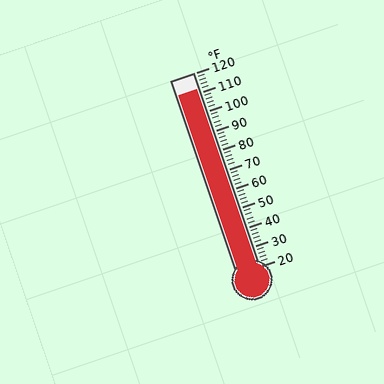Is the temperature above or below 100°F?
The temperature is above 100°F.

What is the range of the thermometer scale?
The thermometer scale ranges from 20°F to 120°F.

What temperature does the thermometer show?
The thermometer shows approximately 112°F.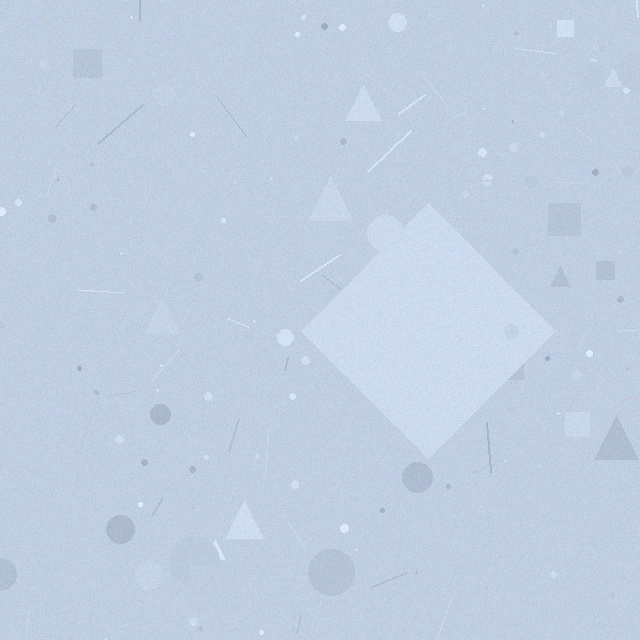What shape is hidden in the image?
A diamond is hidden in the image.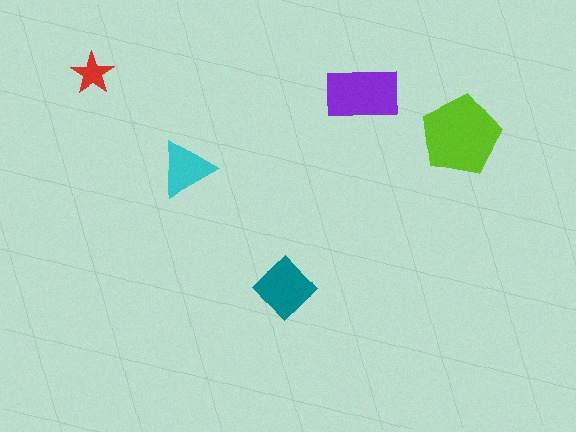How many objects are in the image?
There are 5 objects in the image.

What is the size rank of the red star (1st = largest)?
5th.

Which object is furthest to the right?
The lime pentagon is rightmost.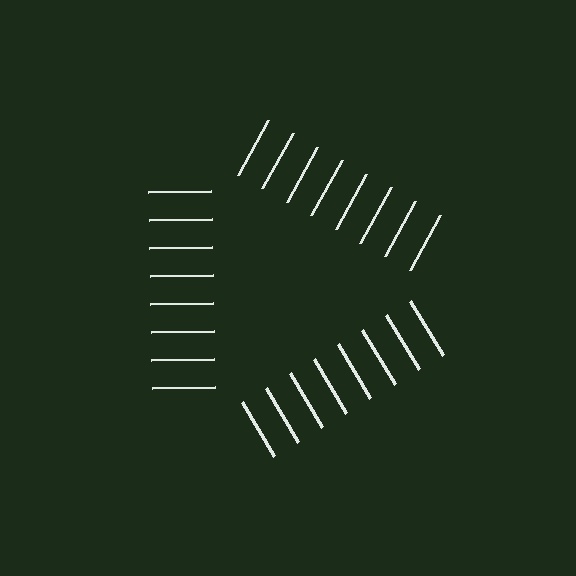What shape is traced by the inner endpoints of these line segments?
An illusory triangle — the line segments terminate on its edges but no continuous stroke is drawn.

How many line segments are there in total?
24 — 8 along each of the 3 edges.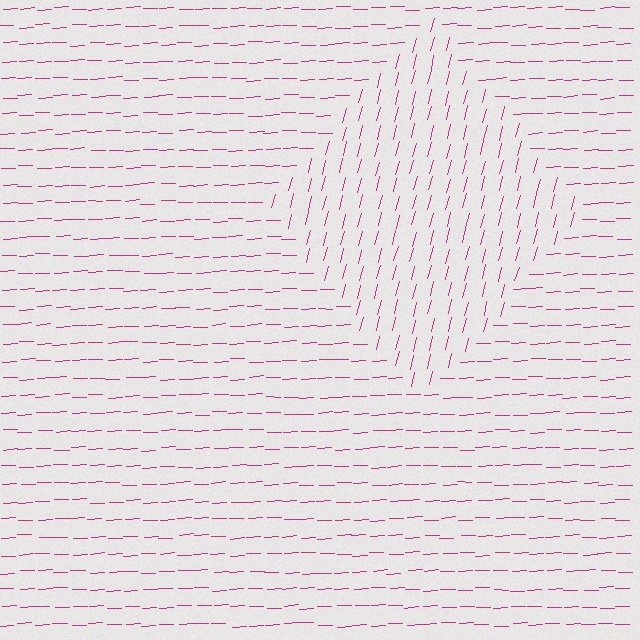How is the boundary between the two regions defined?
The boundary is defined purely by a change in line orientation (approximately 73 degrees difference). All lines are the same color and thickness.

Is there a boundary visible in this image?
Yes, there is a texture boundary formed by a change in line orientation.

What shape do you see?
I see a diamond.